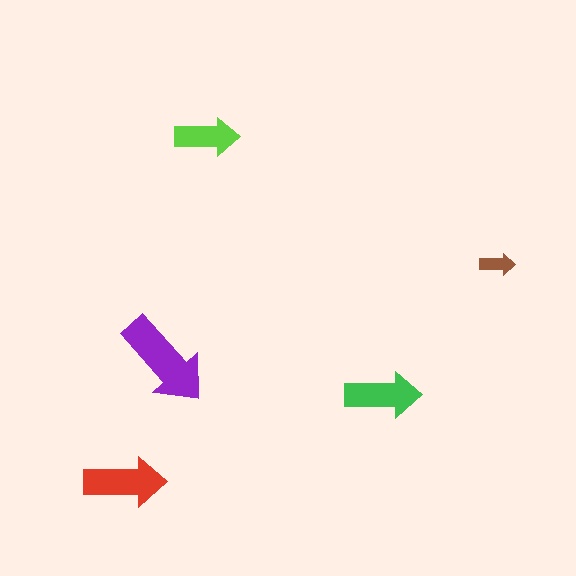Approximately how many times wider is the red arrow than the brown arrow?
About 2.5 times wider.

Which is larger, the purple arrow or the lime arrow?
The purple one.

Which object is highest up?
The lime arrow is topmost.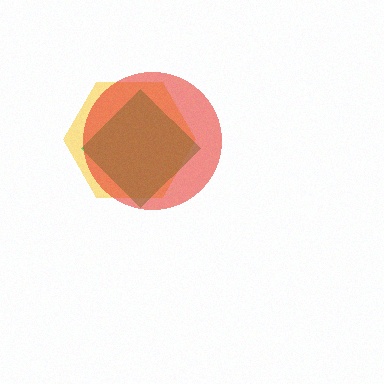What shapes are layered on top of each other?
The layered shapes are: a yellow hexagon, a green diamond, a red circle.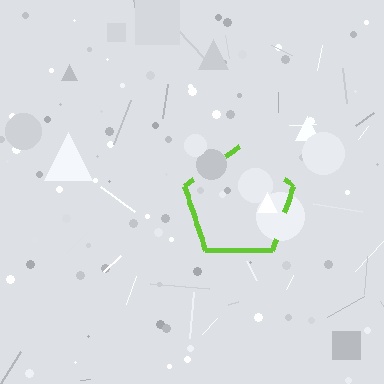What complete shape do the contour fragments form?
The contour fragments form a pentagon.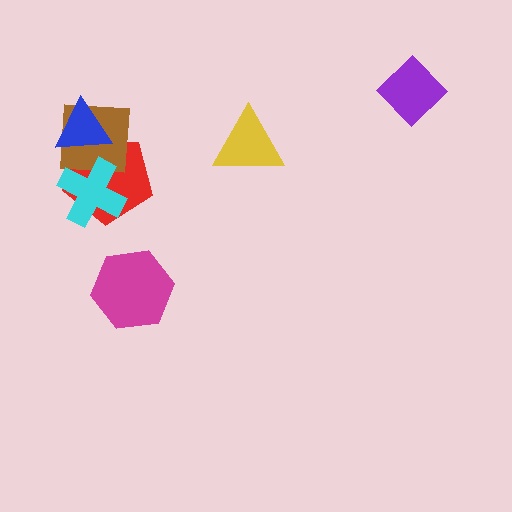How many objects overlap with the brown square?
3 objects overlap with the brown square.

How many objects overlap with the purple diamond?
0 objects overlap with the purple diamond.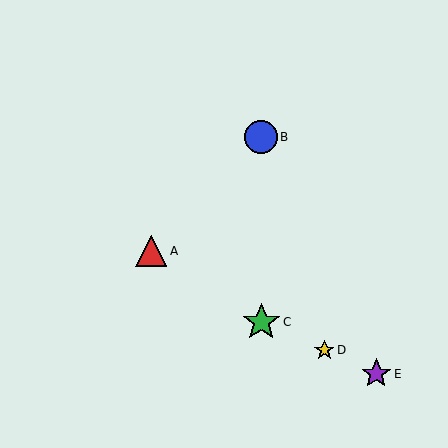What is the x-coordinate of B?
Object B is at x≈261.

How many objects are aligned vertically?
2 objects (B, C) are aligned vertically.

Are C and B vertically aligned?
Yes, both are at x≈261.